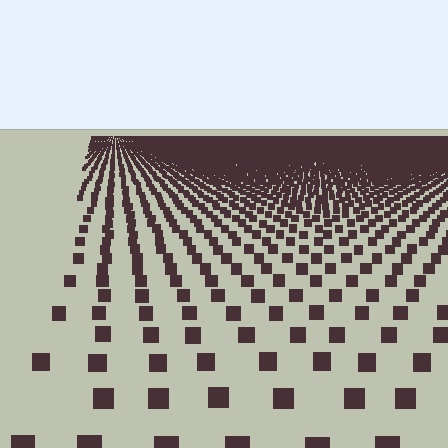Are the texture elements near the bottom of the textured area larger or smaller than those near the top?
Larger. Near the bottom, elements are closer to the viewer and appear at a bigger on-screen size.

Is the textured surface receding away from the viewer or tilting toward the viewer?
The surface is receding away from the viewer. Texture elements get smaller and denser toward the top.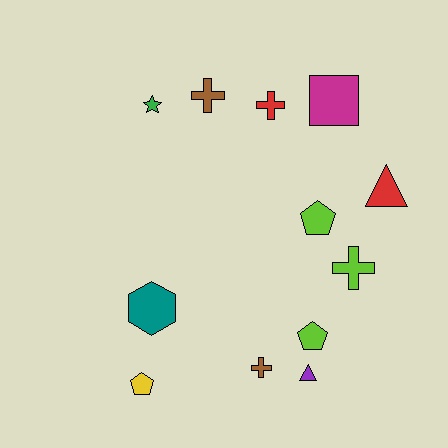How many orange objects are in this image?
There are no orange objects.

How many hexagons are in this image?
There is 1 hexagon.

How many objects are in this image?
There are 12 objects.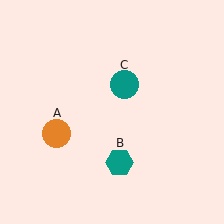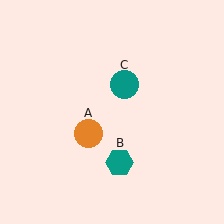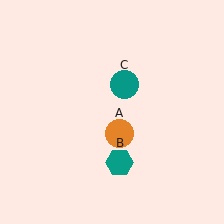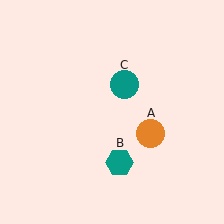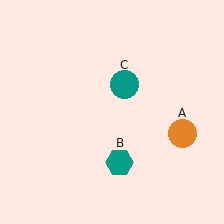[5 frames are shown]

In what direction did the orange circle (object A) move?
The orange circle (object A) moved right.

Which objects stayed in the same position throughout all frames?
Teal hexagon (object B) and teal circle (object C) remained stationary.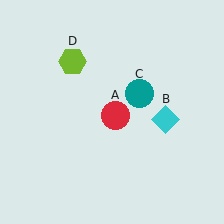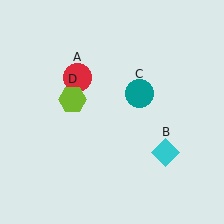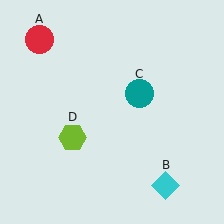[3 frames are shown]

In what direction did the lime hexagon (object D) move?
The lime hexagon (object D) moved down.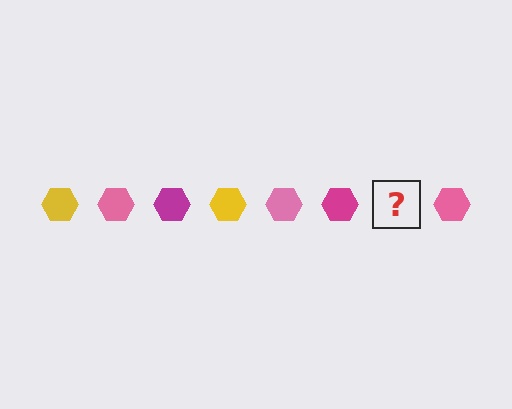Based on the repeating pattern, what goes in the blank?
The blank should be a yellow hexagon.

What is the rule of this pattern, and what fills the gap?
The rule is that the pattern cycles through yellow, pink, magenta hexagons. The gap should be filled with a yellow hexagon.